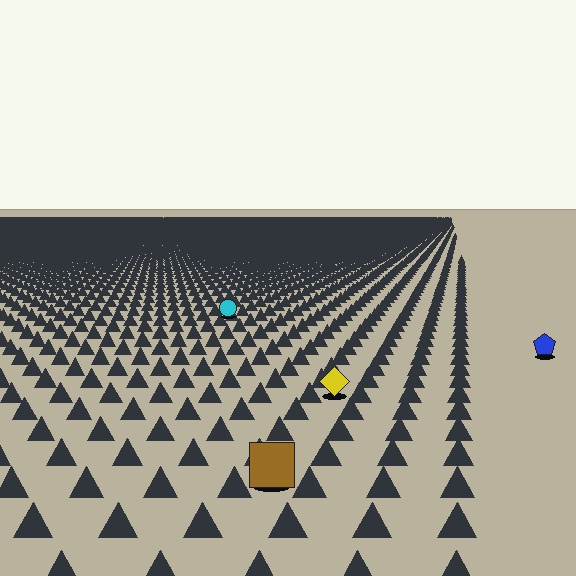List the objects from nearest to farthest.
From nearest to farthest: the brown square, the yellow diamond, the blue pentagon, the cyan circle.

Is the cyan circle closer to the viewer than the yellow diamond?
No. The yellow diamond is closer — you can tell from the texture gradient: the ground texture is coarser near it.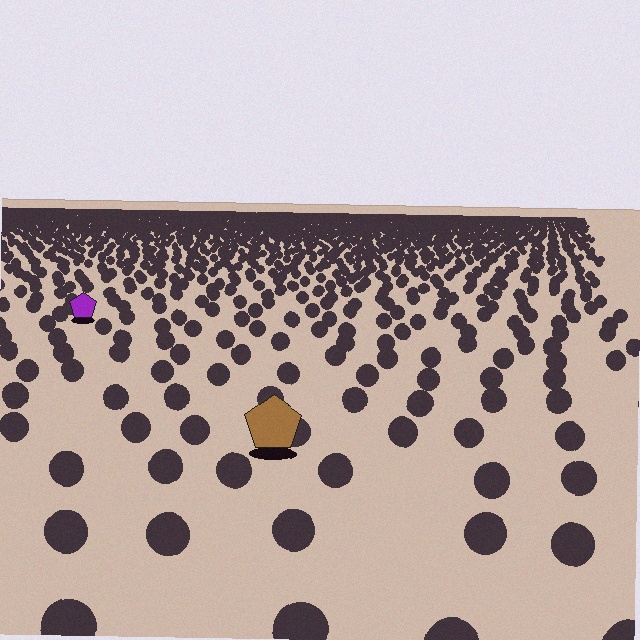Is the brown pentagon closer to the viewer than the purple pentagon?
Yes. The brown pentagon is closer — you can tell from the texture gradient: the ground texture is coarser near it.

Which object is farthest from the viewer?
The purple pentagon is farthest from the viewer. It appears smaller and the ground texture around it is denser.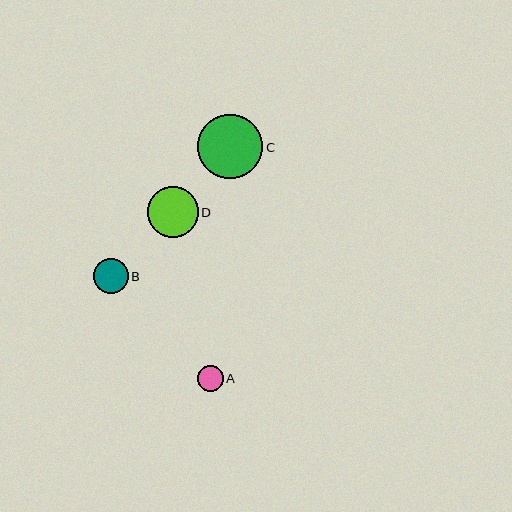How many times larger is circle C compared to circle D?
Circle C is approximately 1.3 times the size of circle D.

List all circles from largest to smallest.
From largest to smallest: C, D, B, A.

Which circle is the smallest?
Circle A is the smallest with a size of approximately 26 pixels.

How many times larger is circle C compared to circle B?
Circle C is approximately 1.8 times the size of circle B.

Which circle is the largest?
Circle C is the largest with a size of approximately 65 pixels.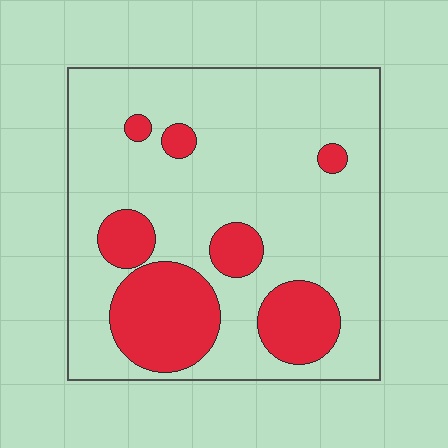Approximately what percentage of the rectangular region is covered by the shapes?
Approximately 25%.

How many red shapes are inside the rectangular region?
7.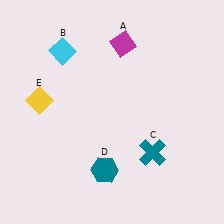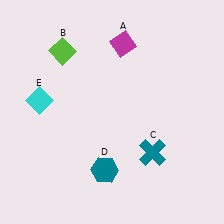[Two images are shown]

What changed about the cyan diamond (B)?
In Image 1, B is cyan. In Image 2, it changed to lime.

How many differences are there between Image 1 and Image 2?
There are 2 differences between the two images.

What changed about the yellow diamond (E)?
In Image 1, E is yellow. In Image 2, it changed to cyan.